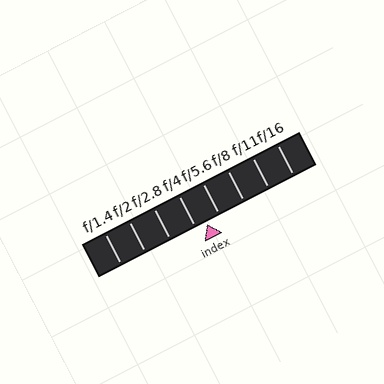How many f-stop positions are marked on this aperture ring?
There are 8 f-stop positions marked.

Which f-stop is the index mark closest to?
The index mark is closest to f/4.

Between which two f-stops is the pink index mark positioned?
The index mark is between f/4 and f/5.6.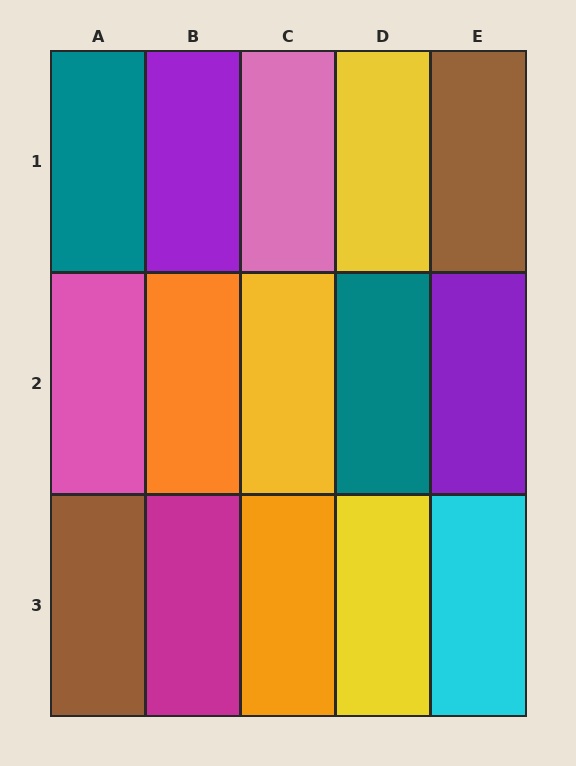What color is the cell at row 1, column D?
Yellow.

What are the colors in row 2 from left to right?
Pink, orange, yellow, teal, purple.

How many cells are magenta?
1 cell is magenta.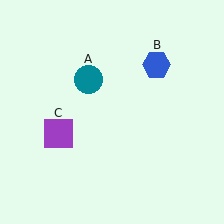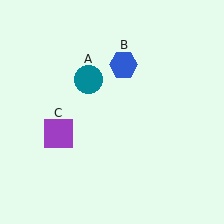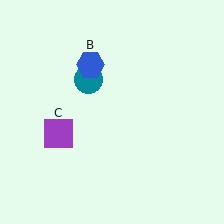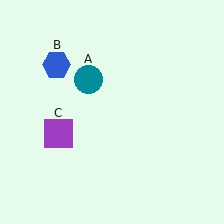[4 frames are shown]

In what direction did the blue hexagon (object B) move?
The blue hexagon (object B) moved left.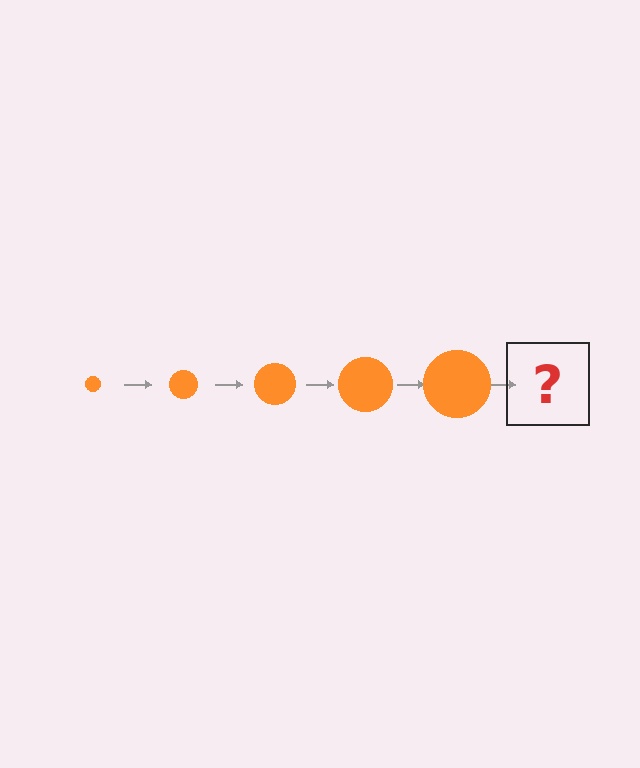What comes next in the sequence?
The next element should be an orange circle, larger than the previous one.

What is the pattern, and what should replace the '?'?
The pattern is that the circle gets progressively larger each step. The '?' should be an orange circle, larger than the previous one.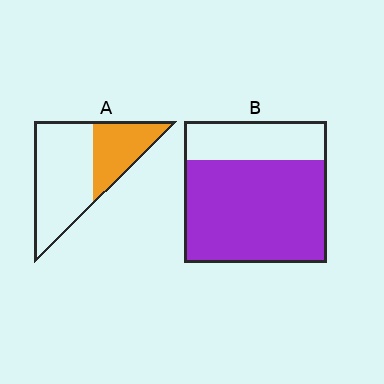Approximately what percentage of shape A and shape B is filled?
A is approximately 35% and B is approximately 75%.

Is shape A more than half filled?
No.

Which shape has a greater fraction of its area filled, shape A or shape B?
Shape B.